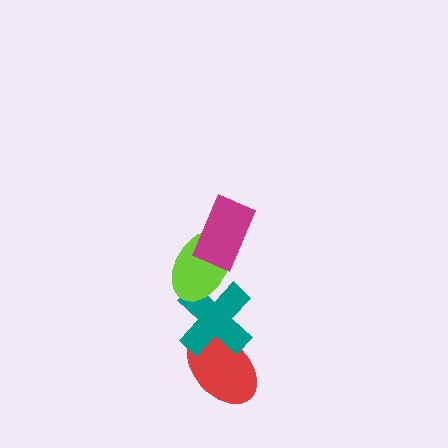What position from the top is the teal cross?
The teal cross is 3rd from the top.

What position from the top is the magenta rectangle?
The magenta rectangle is 1st from the top.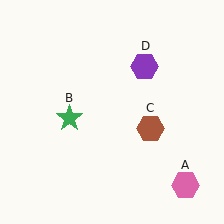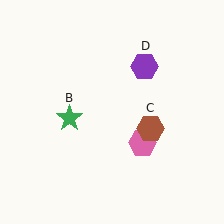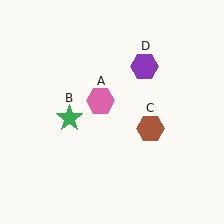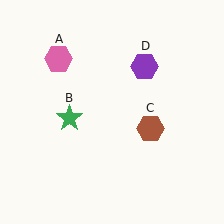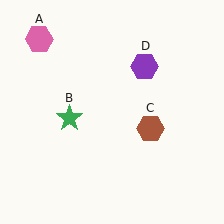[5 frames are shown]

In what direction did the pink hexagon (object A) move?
The pink hexagon (object A) moved up and to the left.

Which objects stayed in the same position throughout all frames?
Green star (object B) and brown hexagon (object C) and purple hexagon (object D) remained stationary.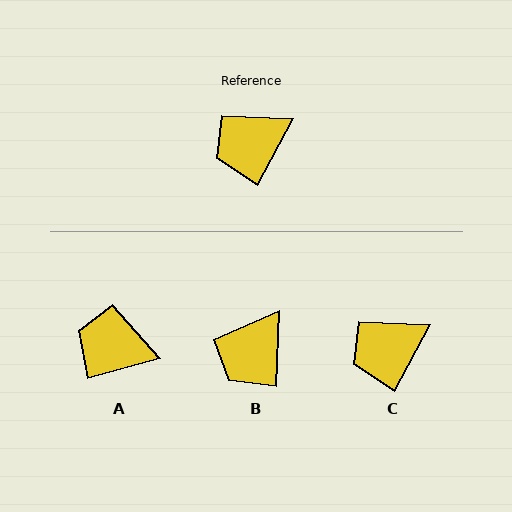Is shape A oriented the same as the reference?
No, it is off by about 47 degrees.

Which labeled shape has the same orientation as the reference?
C.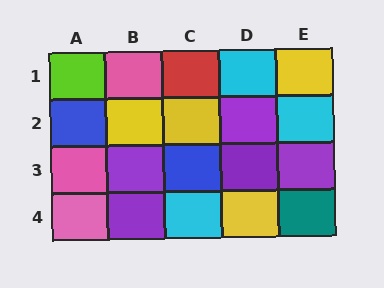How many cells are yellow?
4 cells are yellow.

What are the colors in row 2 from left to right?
Blue, yellow, yellow, purple, cyan.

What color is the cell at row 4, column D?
Yellow.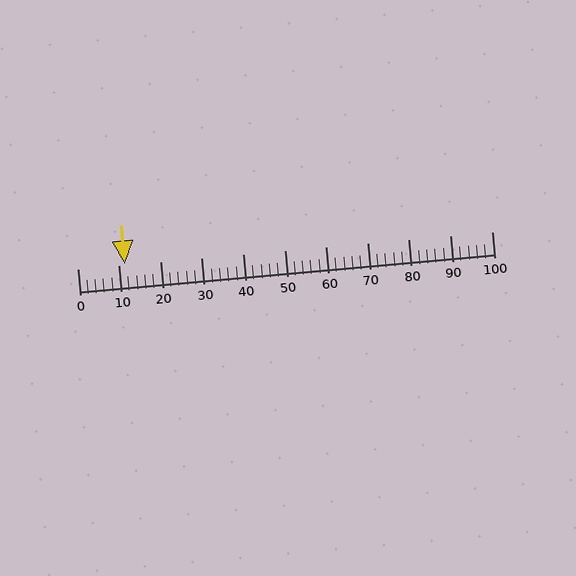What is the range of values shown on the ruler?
The ruler shows values from 0 to 100.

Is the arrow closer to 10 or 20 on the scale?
The arrow is closer to 10.